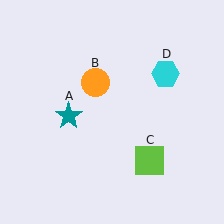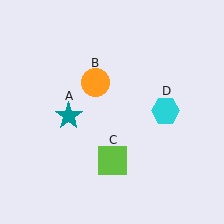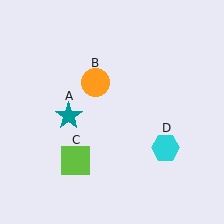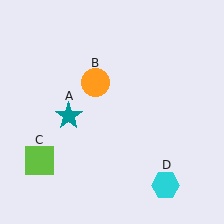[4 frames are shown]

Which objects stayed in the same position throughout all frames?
Teal star (object A) and orange circle (object B) remained stationary.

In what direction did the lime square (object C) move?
The lime square (object C) moved left.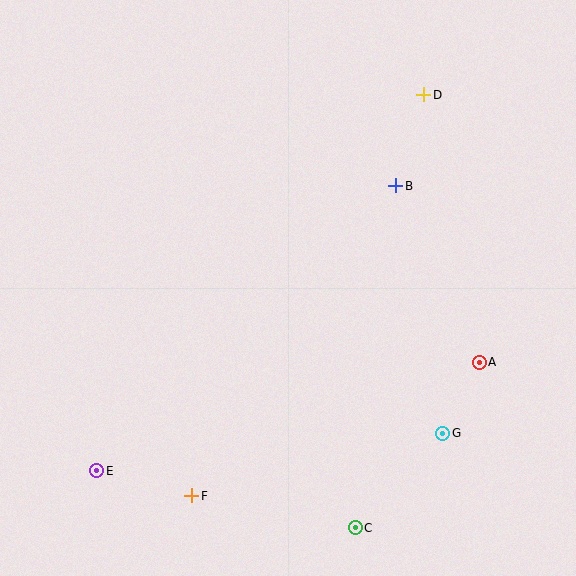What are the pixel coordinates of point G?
Point G is at (443, 433).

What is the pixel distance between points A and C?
The distance between A and C is 207 pixels.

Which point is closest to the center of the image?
Point B at (396, 186) is closest to the center.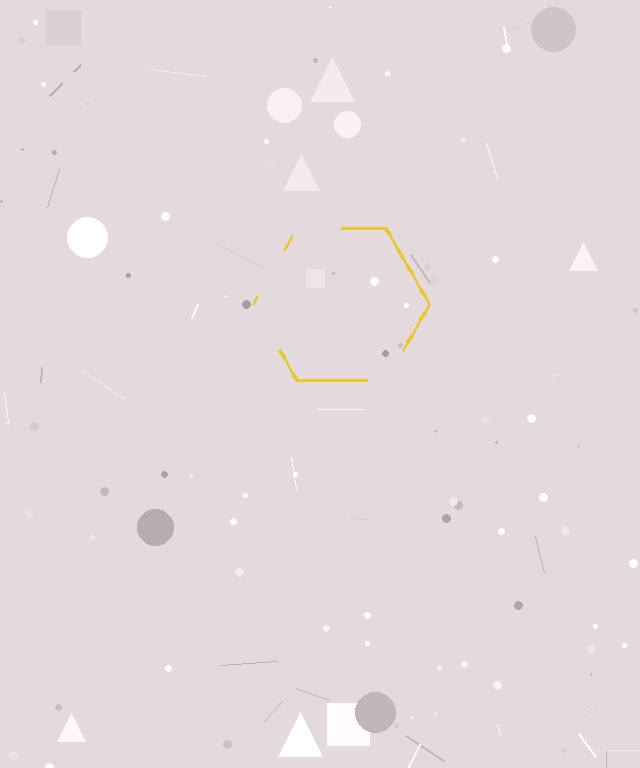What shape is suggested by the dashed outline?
The dashed outline suggests a hexagon.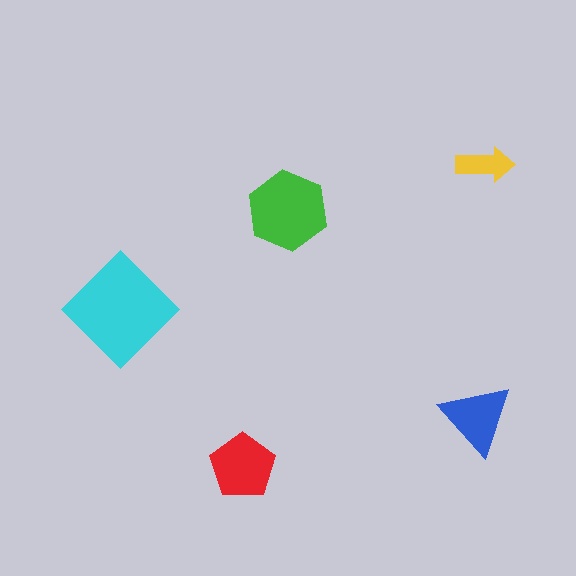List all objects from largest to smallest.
The cyan diamond, the green hexagon, the red pentagon, the blue triangle, the yellow arrow.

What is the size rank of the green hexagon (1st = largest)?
2nd.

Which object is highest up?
The yellow arrow is topmost.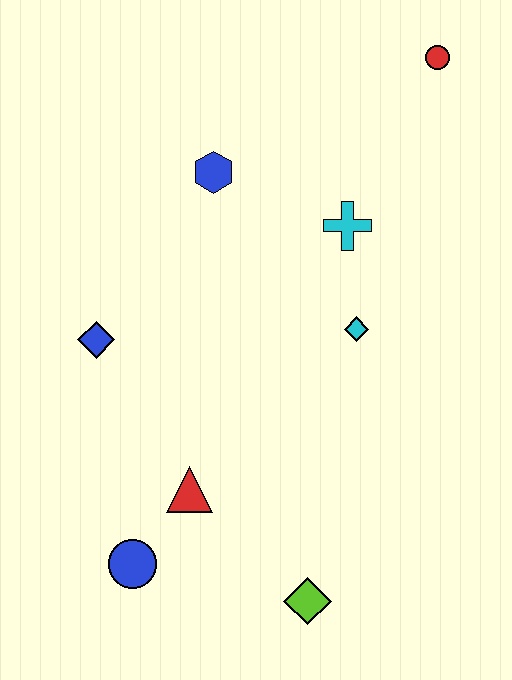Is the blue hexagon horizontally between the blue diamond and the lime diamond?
Yes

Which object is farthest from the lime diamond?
The red circle is farthest from the lime diamond.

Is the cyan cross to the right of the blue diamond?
Yes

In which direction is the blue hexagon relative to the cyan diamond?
The blue hexagon is above the cyan diamond.